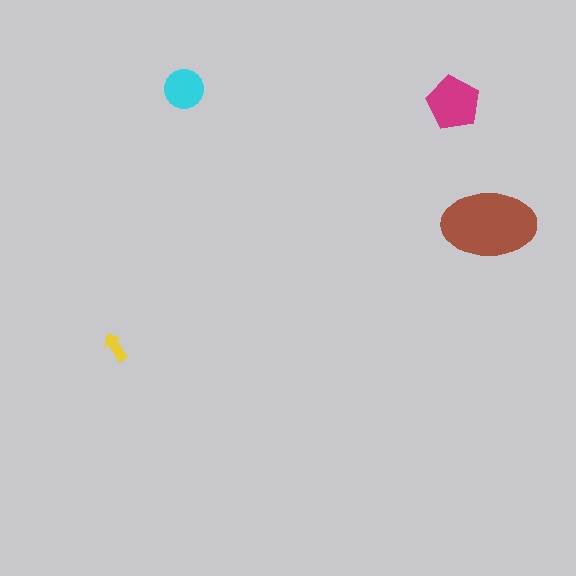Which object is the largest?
The brown ellipse.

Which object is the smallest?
The yellow arrow.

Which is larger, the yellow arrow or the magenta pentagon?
The magenta pentagon.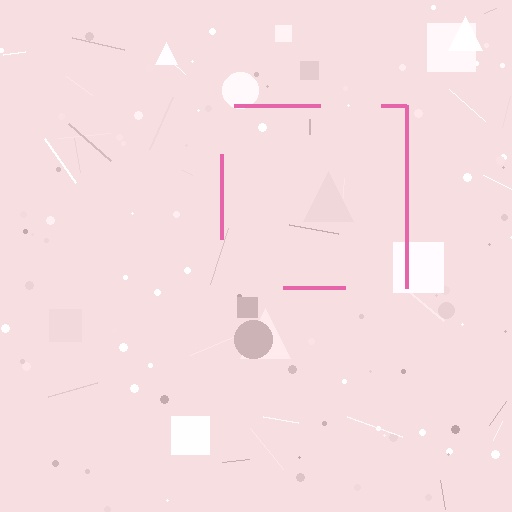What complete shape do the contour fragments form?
The contour fragments form a square.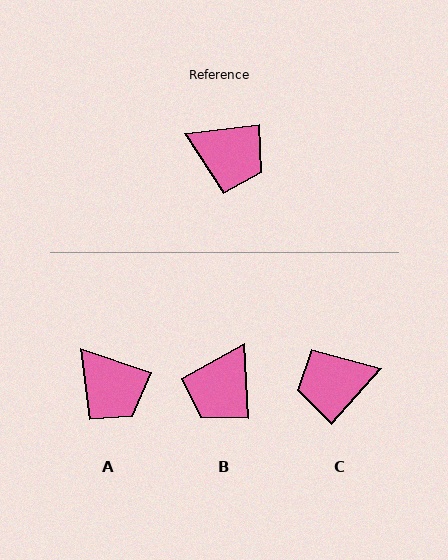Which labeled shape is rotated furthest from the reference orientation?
C, about 138 degrees away.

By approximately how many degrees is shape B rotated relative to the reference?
Approximately 94 degrees clockwise.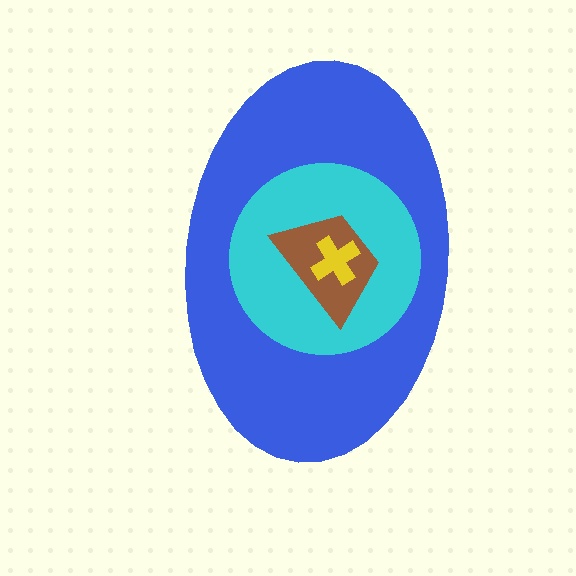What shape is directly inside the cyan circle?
The brown trapezoid.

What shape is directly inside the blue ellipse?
The cyan circle.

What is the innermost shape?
The yellow cross.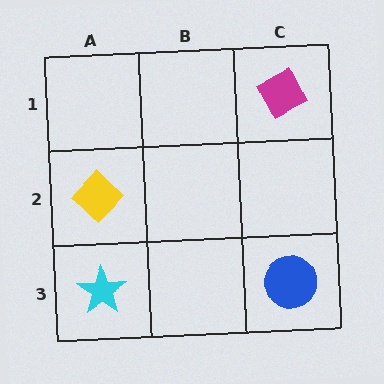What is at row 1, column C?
A magenta diamond.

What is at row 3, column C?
A blue circle.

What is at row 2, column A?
A yellow diamond.